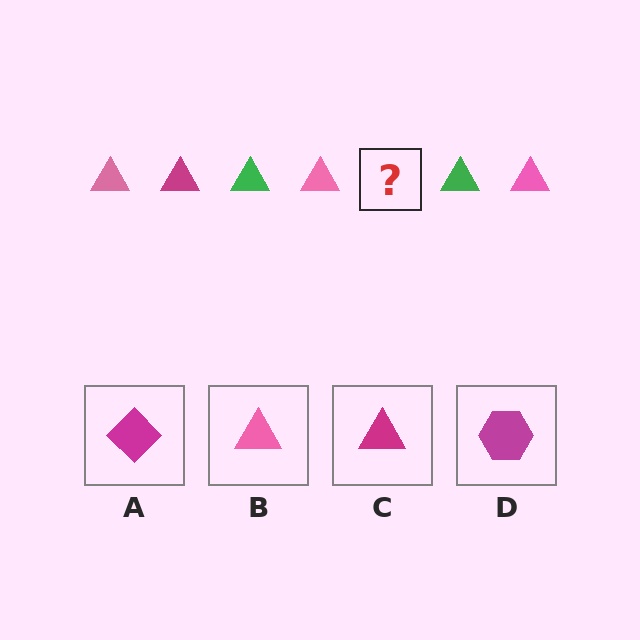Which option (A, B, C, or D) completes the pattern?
C.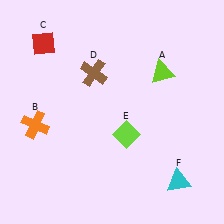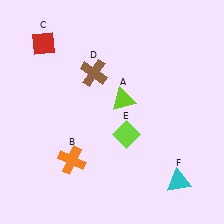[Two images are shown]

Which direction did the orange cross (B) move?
The orange cross (B) moved right.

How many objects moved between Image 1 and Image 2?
2 objects moved between the two images.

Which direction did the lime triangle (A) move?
The lime triangle (A) moved left.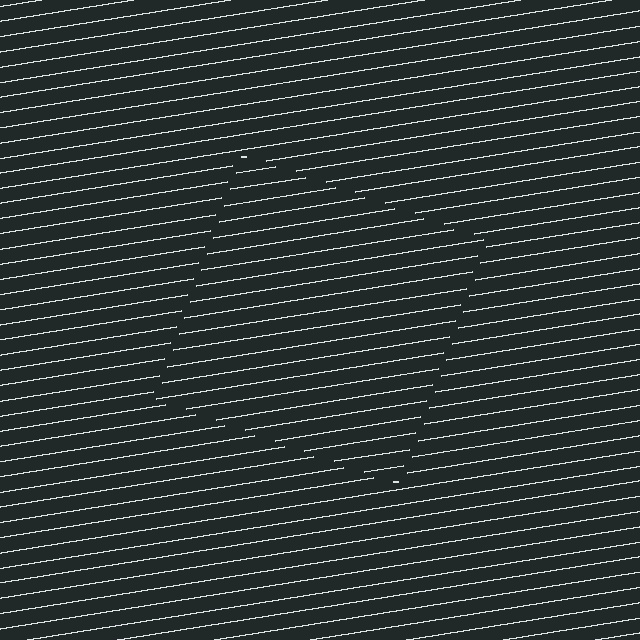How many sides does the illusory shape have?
4 sides — the line-ends trace a square.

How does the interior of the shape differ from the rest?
The interior of the shape contains the same grating, shifted by half a period — the contour is defined by the phase discontinuity where line-ends from the inner and outer gratings abut.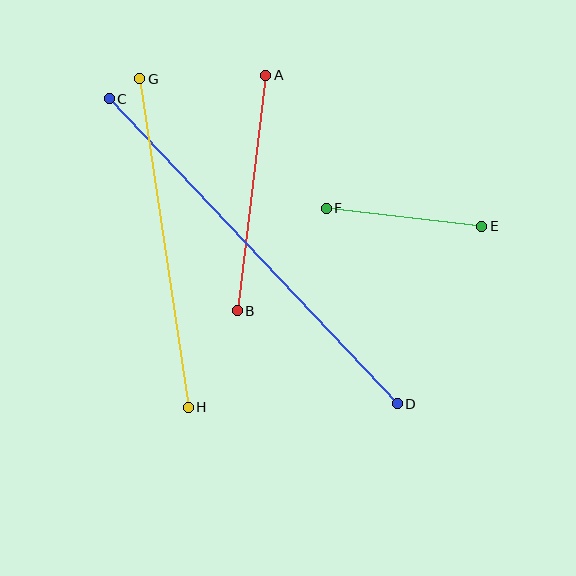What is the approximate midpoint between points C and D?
The midpoint is at approximately (253, 251) pixels.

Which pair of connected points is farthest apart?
Points C and D are farthest apart.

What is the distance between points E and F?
The distance is approximately 157 pixels.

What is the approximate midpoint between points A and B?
The midpoint is at approximately (251, 193) pixels.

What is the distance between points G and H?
The distance is approximately 332 pixels.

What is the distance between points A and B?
The distance is approximately 237 pixels.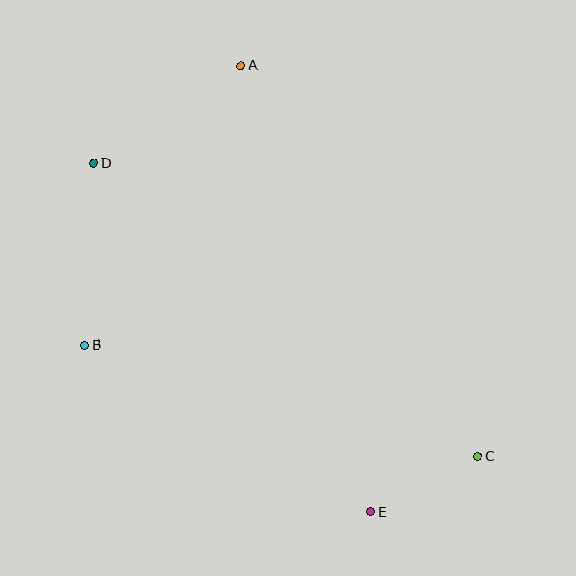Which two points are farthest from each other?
Points C and D are farthest from each other.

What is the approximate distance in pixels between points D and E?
The distance between D and E is approximately 446 pixels.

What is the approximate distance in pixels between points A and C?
The distance between A and C is approximately 457 pixels.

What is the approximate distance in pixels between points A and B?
The distance between A and B is approximately 320 pixels.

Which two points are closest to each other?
Points C and E are closest to each other.